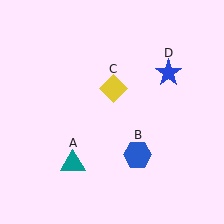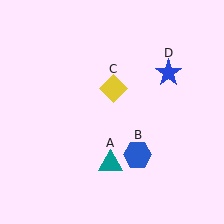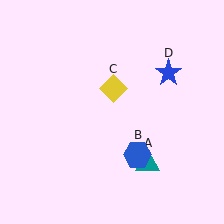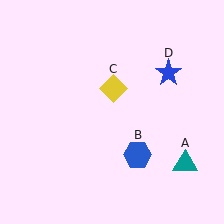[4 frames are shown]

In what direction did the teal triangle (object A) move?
The teal triangle (object A) moved right.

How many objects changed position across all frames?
1 object changed position: teal triangle (object A).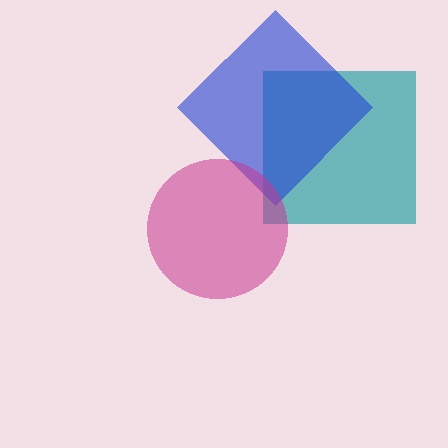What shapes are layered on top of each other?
The layered shapes are: a teal square, a blue diamond, a magenta circle.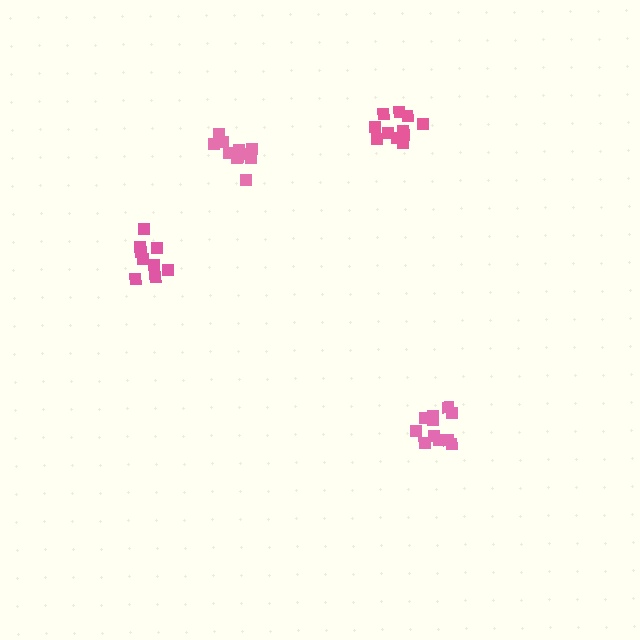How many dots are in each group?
Group 1: 11 dots, Group 2: 11 dots, Group 3: 12 dots, Group 4: 9 dots (43 total).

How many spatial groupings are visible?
There are 4 spatial groupings.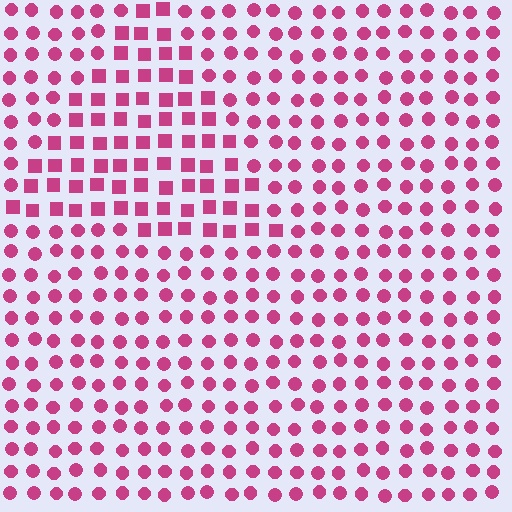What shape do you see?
I see a triangle.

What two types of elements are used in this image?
The image uses squares inside the triangle region and circles outside it.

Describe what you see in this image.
The image is filled with small magenta elements arranged in a uniform grid. A triangle-shaped region contains squares, while the surrounding area contains circles. The boundary is defined purely by the change in element shape.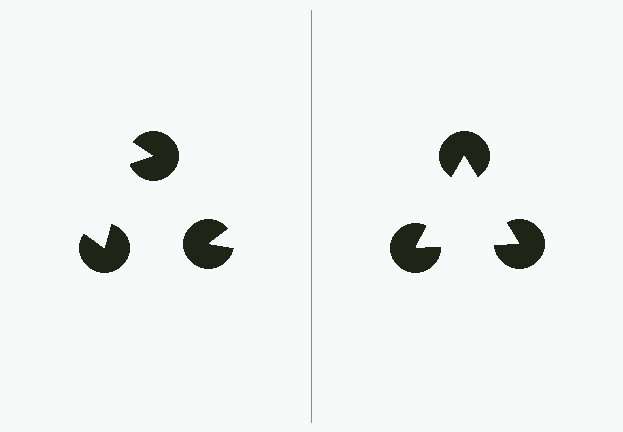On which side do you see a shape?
An illusory triangle appears on the right side. On the left side the wedge cuts are rotated, so no coherent shape forms.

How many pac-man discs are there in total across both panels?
6 — 3 on each side.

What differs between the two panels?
The pac-man discs are positioned identically on both sides; only the wedge orientations differ. On the right they align to a triangle; on the left they are misaligned.